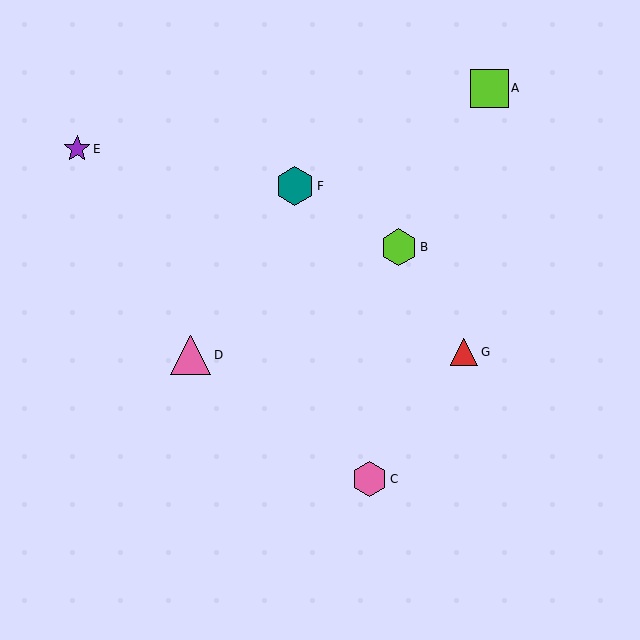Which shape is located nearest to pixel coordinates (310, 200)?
The teal hexagon (labeled F) at (295, 186) is nearest to that location.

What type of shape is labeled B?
Shape B is a lime hexagon.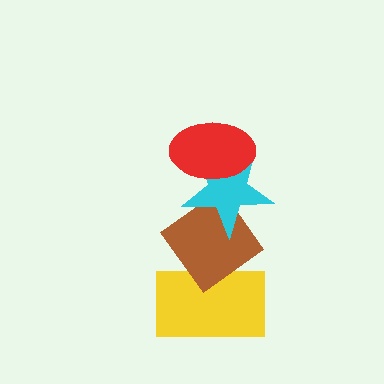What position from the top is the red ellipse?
The red ellipse is 1st from the top.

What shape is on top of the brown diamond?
The cyan star is on top of the brown diamond.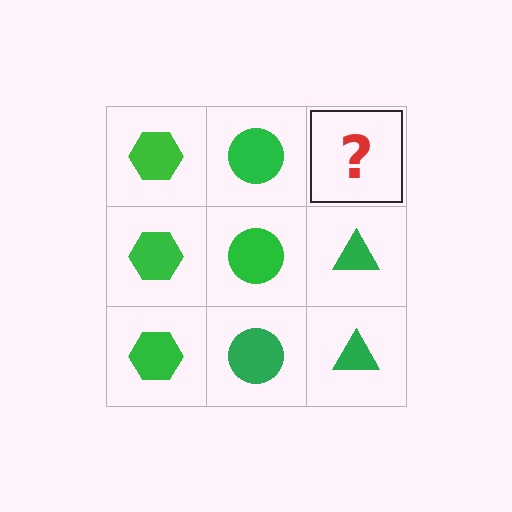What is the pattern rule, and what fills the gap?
The rule is that each column has a consistent shape. The gap should be filled with a green triangle.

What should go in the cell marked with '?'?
The missing cell should contain a green triangle.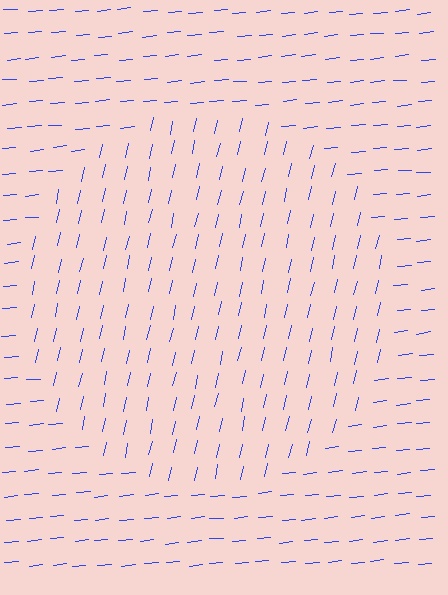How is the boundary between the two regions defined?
The boundary is defined purely by a change in line orientation (approximately 72 degrees difference). All lines are the same color and thickness.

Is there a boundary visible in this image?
Yes, there is a texture boundary formed by a change in line orientation.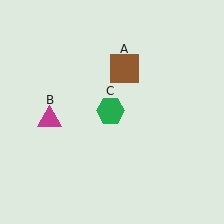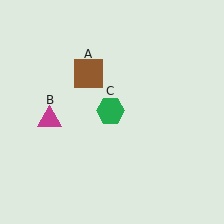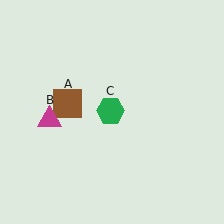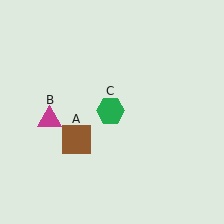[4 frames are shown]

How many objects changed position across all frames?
1 object changed position: brown square (object A).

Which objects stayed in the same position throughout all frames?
Magenta triangle (object B) and green hexagon (object C) remained stationary.